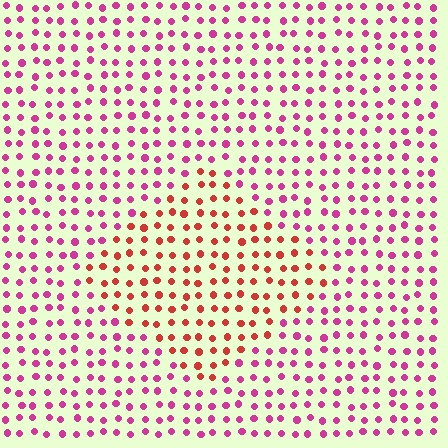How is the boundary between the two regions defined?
The boundary is defined purely by a slight shift in hue (about 39 degrees). Spacing, size, and orientation are identical on both sides.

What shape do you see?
I see a diamond.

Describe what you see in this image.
The image is filled with small magenta elements in a uniform arrangement. A diamond-shaped region is visible where the elements are tinted to a slightly different hue, forming a subtle color boundary.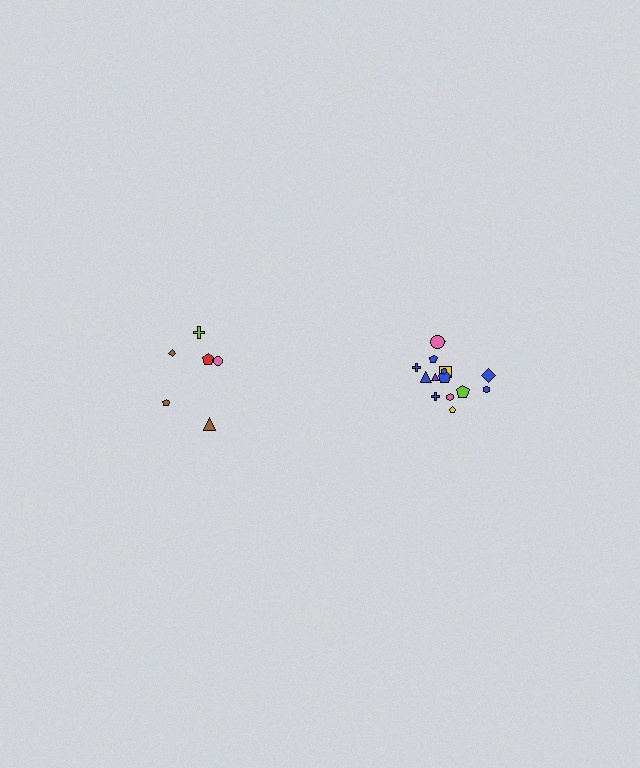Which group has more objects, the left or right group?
The right group.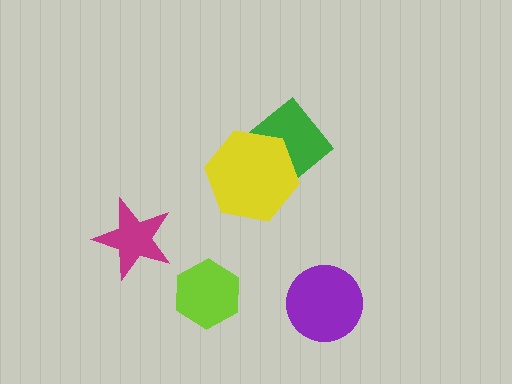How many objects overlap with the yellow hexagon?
1 object overlaps with the yellow hexagon.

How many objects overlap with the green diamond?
1 object overlaps with the green diamond.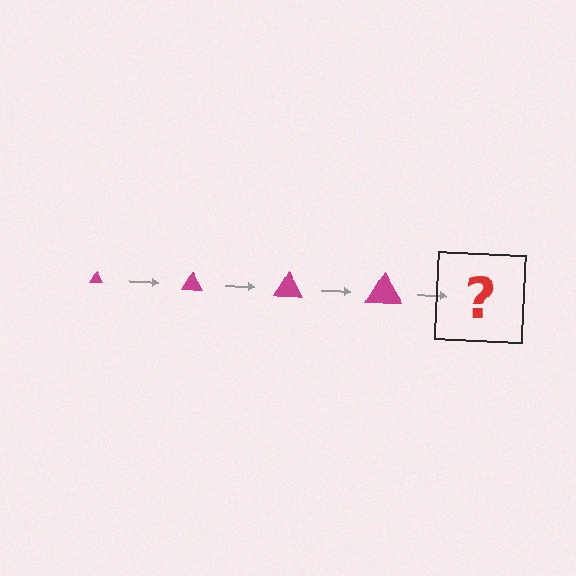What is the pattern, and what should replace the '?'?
The pattern is that the triangle gets progressively larger each step. The '?' should be a magenta triangle, larger than the previous one.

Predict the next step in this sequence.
The next step is a magenta triangle, larger than the previous one.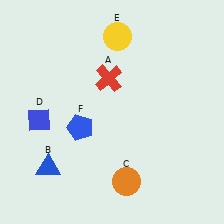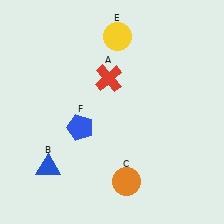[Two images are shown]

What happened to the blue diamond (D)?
The blue diamond (D) was removed in Image 2. It was in the bottom-left area of Image 1.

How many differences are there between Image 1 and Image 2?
There is 1 difference between the two images.